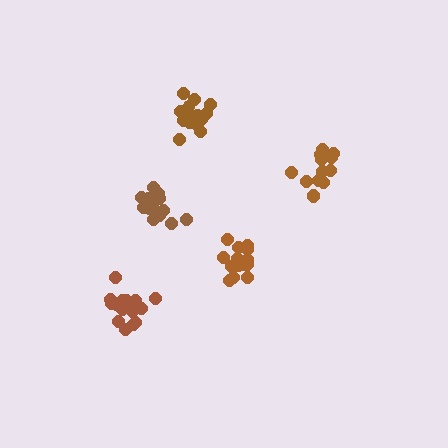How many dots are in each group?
Group 1: 18 dots, Group 2: 15 dots, Group 3: 16 dots, Group 4: 14 dots, Group 5: 13 dots (76 total).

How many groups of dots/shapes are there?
There are 5 groups.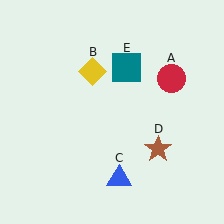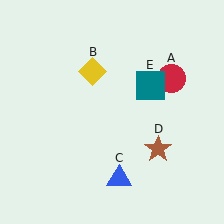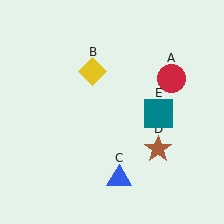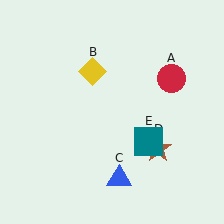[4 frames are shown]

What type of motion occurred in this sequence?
The teal square (object E) rotated clockwise around the center of the scene.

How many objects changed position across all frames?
1 object changed position: teal square (object E).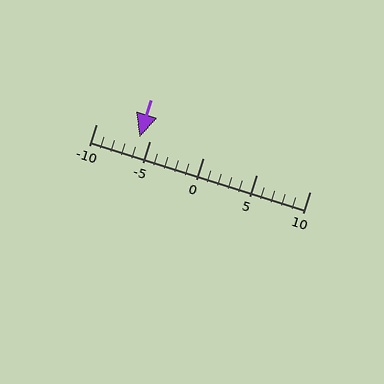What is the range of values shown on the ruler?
The ruler shows values from -10 to 10.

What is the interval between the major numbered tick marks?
The major tick marks are spaced 5 units apart.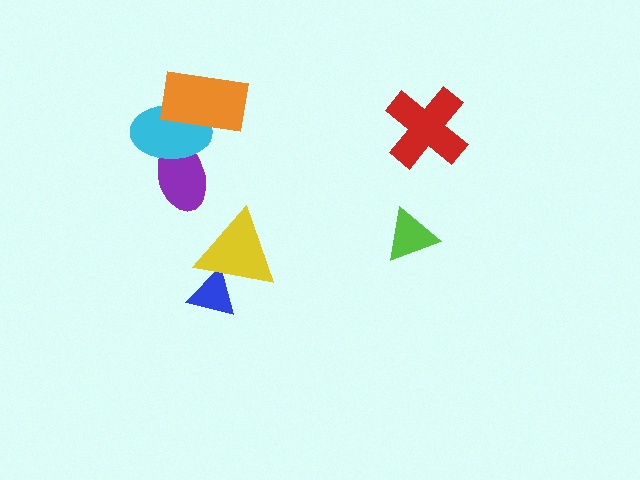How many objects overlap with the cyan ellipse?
2 objects overlap with the cyan ellipse.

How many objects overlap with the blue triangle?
1 object overlaps with the blue triangle.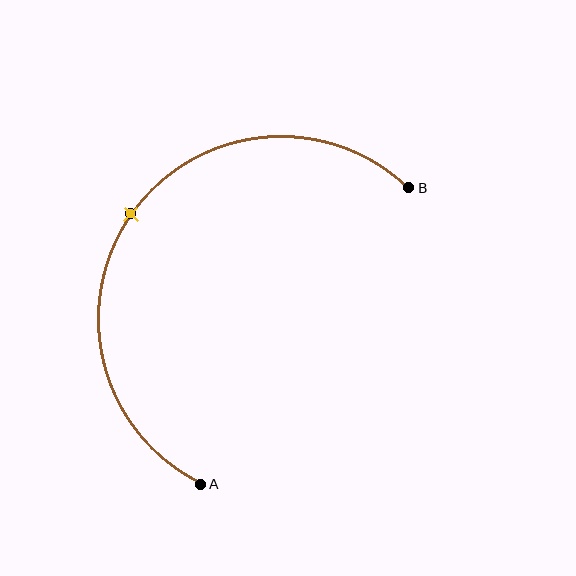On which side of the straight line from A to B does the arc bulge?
The arc bulges above and to the left of the straight line connecting A and B.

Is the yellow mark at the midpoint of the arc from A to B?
Yes. The yellow mark lies on the arc at equal arc-length from both A and B — it is the arc midpoint.